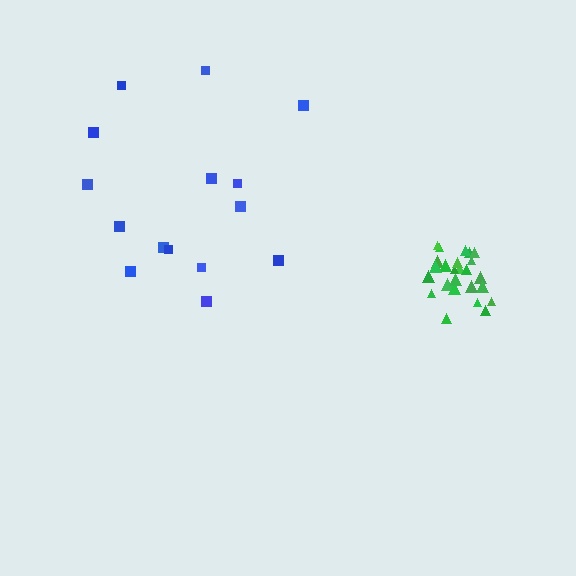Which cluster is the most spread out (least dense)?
Blue.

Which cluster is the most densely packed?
Green.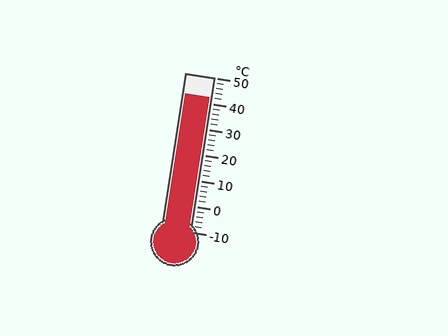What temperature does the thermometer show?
The thermometer shows approximately 42°C.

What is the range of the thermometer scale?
The thermometer scale ranges from -10°C to 50°C.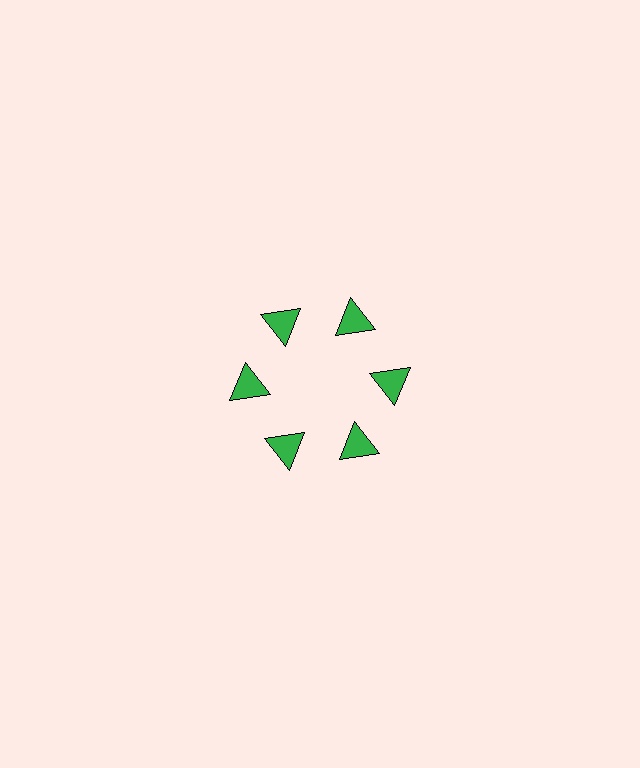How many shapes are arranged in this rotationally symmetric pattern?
There are 6 shapes, arranged in 6 groups of 1.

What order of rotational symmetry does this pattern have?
This pattern has 6-fold rotational symmetry.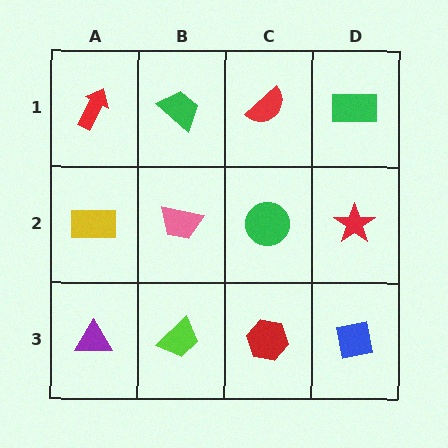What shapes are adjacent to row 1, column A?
A yellow rectangle (row 2, column A), a green trapezoid (row 1, column B).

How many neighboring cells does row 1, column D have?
2.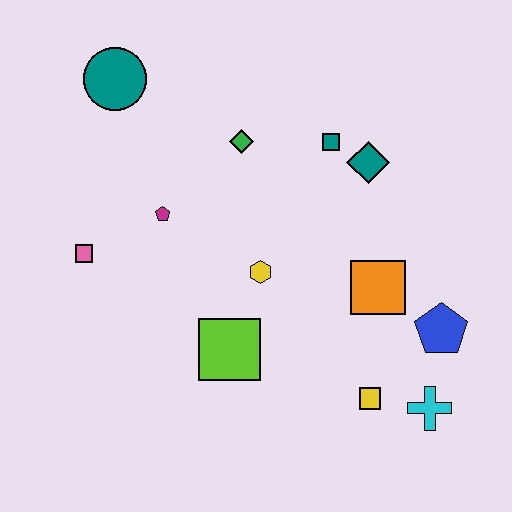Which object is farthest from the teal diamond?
The pink square is farthest from the teal diamond.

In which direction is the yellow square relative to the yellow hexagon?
The yellow square is below the yellow hexagon.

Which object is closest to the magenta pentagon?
The pink square is closest to the magenta pentagon.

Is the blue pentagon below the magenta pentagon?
Yes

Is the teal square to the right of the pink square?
Yes